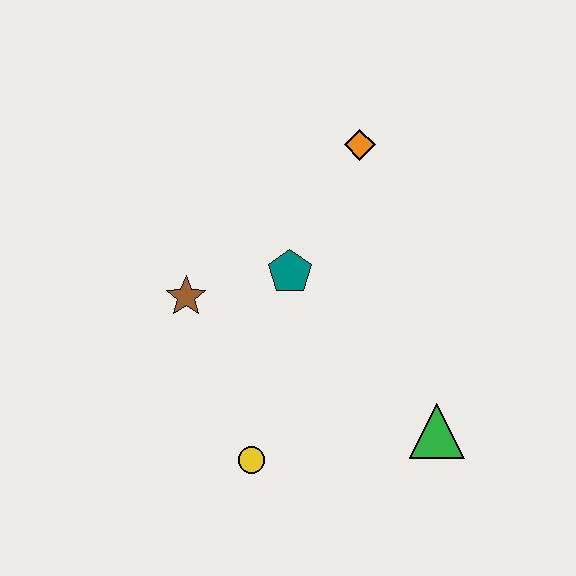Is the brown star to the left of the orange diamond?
Yes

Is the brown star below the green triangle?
No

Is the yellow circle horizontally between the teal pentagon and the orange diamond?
No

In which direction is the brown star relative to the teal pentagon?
The brown star is to the left of the teal pentagon.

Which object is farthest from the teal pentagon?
The green triangle is farthest from the teal pentagon.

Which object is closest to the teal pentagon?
The brown star is closest to the teal pentagon.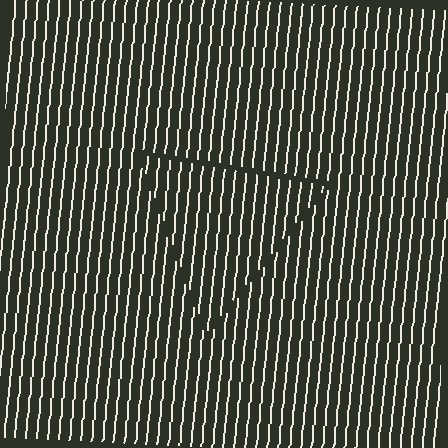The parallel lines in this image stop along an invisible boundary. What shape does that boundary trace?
An illusory triangle. The interior of the shape contains the same grating, shifted by half a period — the contour is defined by the phase discontinuity where line-ends from the inner and outer gratings abut.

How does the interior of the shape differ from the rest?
The interior of the shape contains the same grating, shifted by half a period — the contour is defined by the phase discontinuity where line-ends from the inner and outer gratings abut.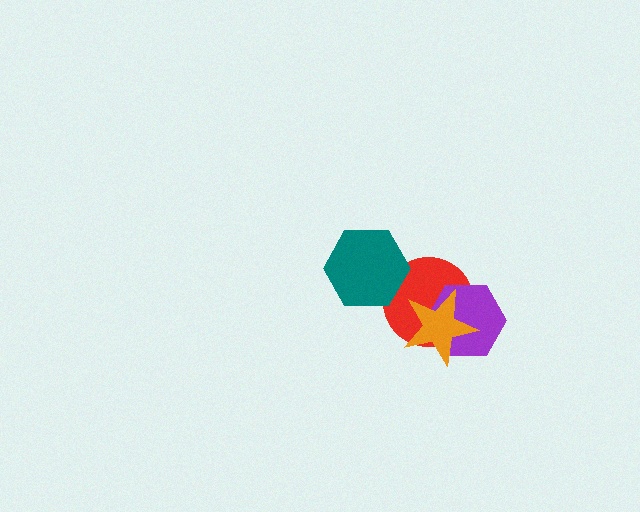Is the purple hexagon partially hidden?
Yes, it is partially covered by another shape.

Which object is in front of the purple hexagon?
The orange star is in front of the purple hexagon.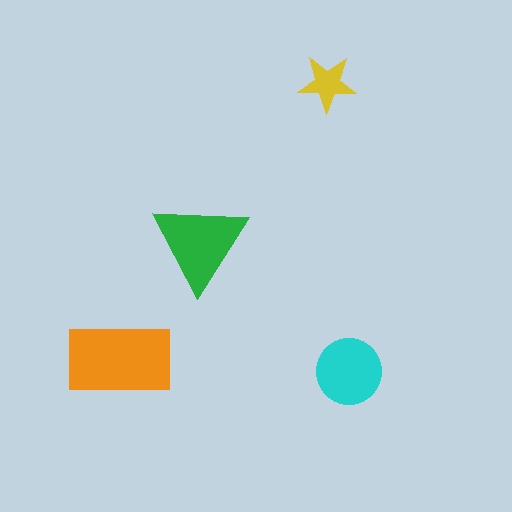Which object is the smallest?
The yellow star.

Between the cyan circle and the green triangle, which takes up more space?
The green triangle.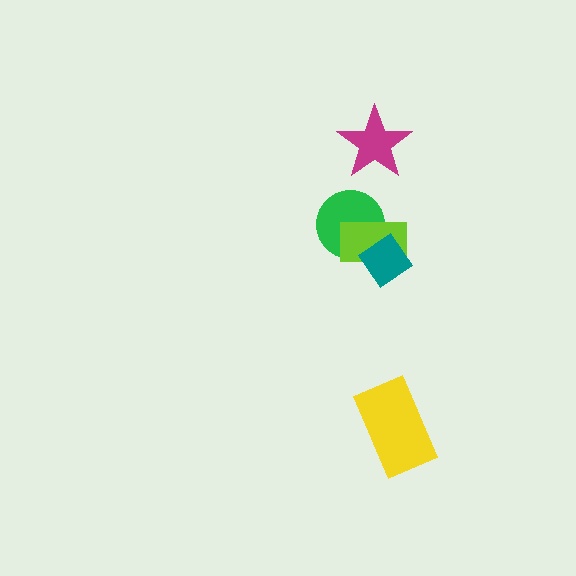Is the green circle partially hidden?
Yes, it is partially covered by another shape.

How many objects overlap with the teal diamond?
2 objects overlap with the teal diamond.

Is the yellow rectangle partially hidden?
No, no other shape covers it.